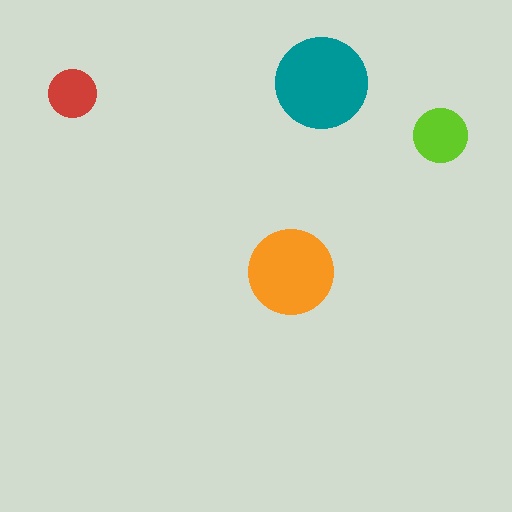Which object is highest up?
The teal circle is topmost.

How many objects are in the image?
There are 4 objects in the image.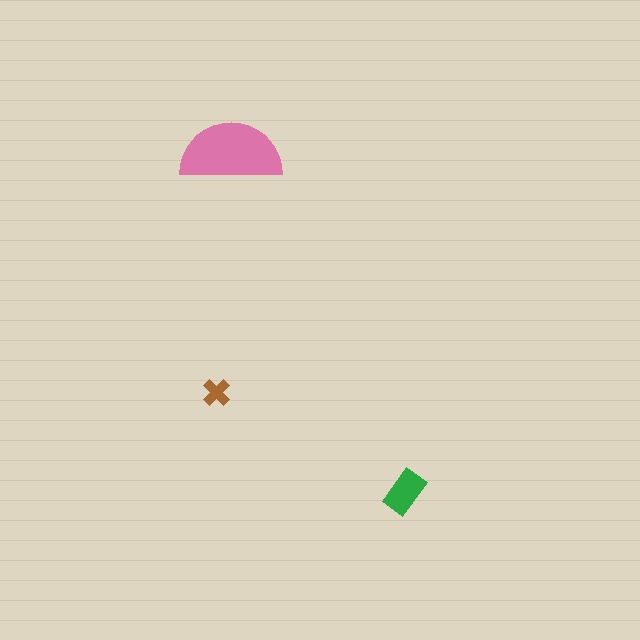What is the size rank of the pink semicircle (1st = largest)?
1st.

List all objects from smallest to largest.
The brown cross, the green rectangle, the pink semicircle.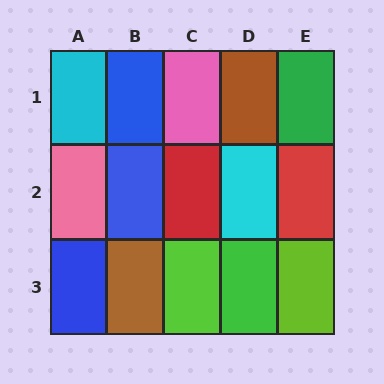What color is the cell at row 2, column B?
Blue.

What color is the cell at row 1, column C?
Pink.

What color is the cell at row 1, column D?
Brown.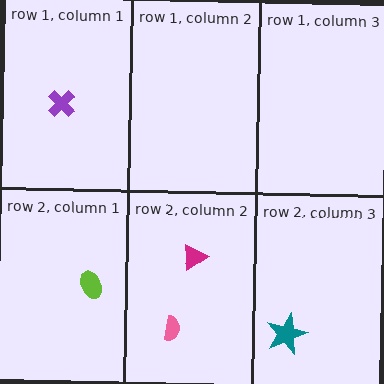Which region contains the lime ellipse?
The row 2, column 1 region.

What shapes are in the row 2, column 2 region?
The magenta triangle, the pink semicircle.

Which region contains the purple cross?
The row 1, column 1 region.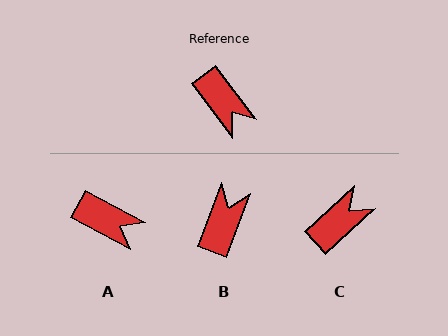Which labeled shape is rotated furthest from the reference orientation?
B, about 123 degrees away.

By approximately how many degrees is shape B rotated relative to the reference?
Approximately 123 degrees counter-clockwise.